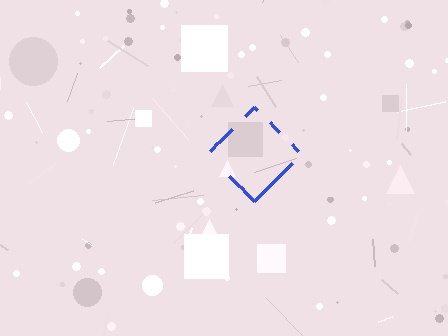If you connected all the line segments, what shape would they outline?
They would outline a diamond.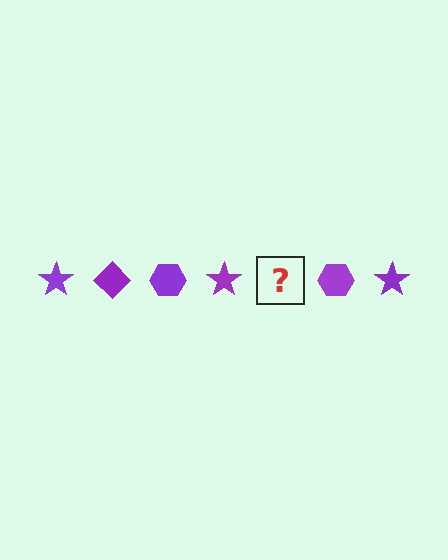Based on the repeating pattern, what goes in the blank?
The blank should be a purple diamond.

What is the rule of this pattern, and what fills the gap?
The rule is that the pattern cycles through star, diamond, hexagon shapes in purple. The gap should be filled with a purple diamond.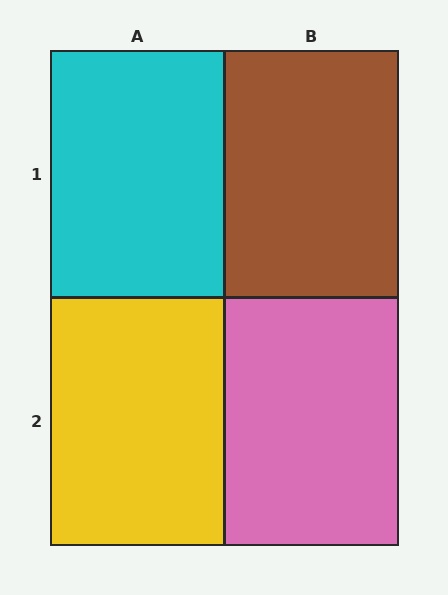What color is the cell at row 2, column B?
Pink.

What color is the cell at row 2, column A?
Yellow.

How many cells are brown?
1 cell is brown.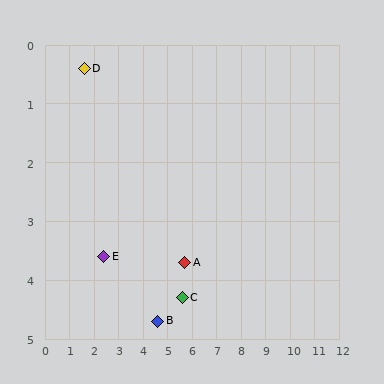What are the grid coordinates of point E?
Point E is at approximately (2.4, 3.6).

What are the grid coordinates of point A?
Point A is at approximately (5.7, 3.7).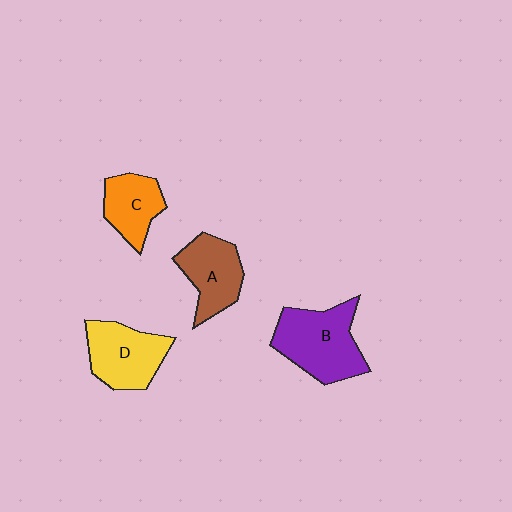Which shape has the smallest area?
Shape C (orange).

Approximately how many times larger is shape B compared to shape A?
Approximately 1.4 times.